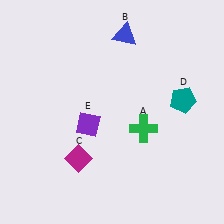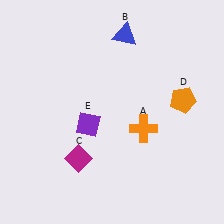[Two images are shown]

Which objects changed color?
A changed from green to orange. D changed from teal to orange.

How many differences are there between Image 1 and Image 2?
There are 2 differences between the two images.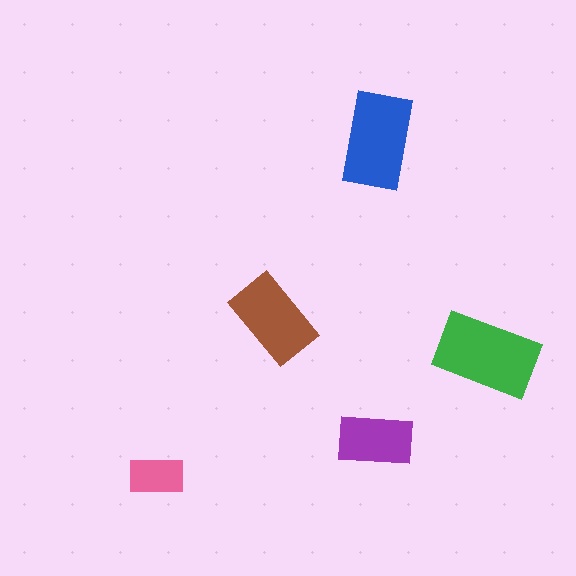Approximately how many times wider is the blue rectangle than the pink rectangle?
About 2 times wider.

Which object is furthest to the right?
The green rectangle is rightmost.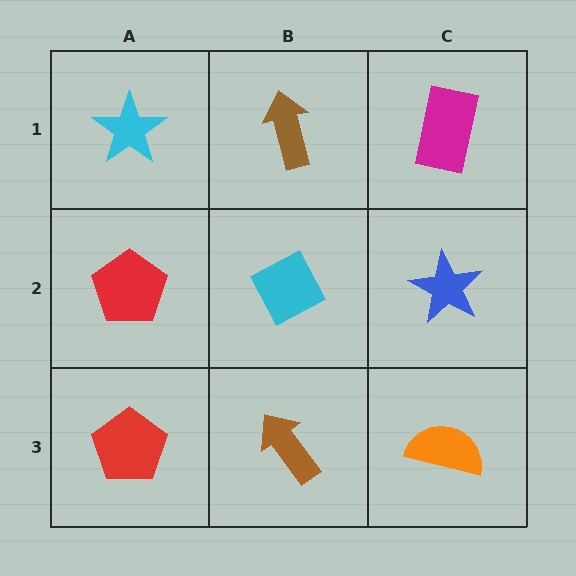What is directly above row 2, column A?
A cyan star.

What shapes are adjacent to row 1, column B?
A cyan diamond (row 2, column B), a cyan star (row 1, column A), a magenta rectangle (row 1, column C).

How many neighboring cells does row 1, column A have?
2.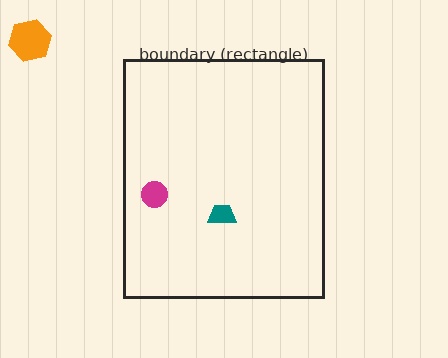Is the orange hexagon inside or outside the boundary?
Outside.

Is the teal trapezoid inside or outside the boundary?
Inside.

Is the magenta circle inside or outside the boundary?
Inside.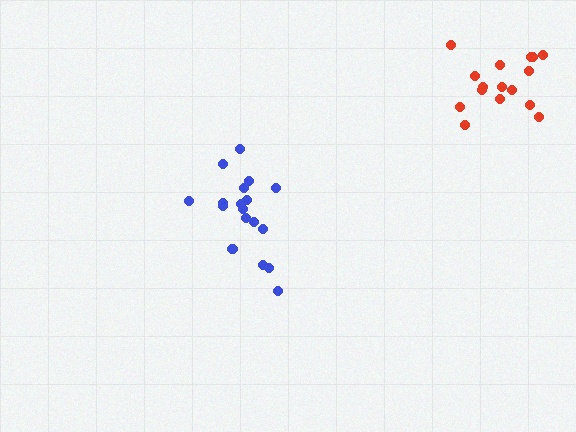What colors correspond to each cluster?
The clusters are colored: red, blue.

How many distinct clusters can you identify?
There are 2 distinct clusters.